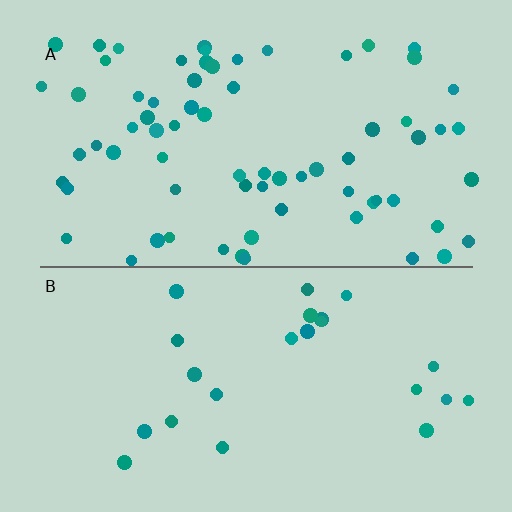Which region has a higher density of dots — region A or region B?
A (the top).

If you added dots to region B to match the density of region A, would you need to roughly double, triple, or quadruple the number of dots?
Approximately triple.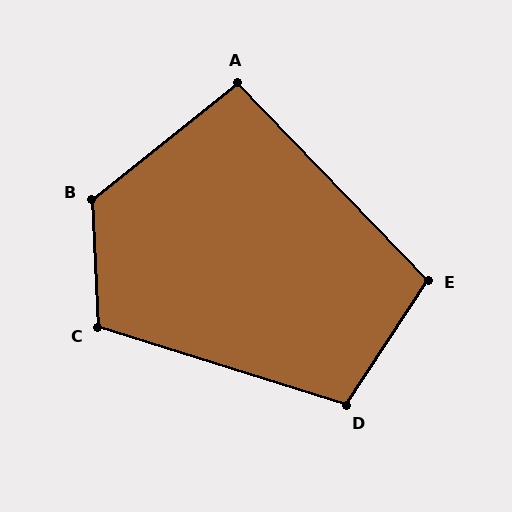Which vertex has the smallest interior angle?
A, at approximately 95 degrees.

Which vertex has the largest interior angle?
B, at approximately 126 degrees.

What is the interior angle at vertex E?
Approximately 102 degrees (obtuse).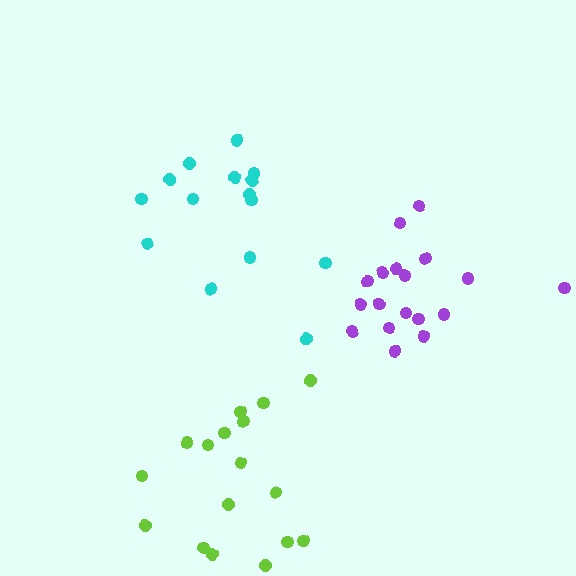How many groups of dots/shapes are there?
There are 3 groups.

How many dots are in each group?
Group 1: 15 dots, Group 2: 18 dots, Group 3: 17 dots (50 total).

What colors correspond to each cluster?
The clusters are colored: cyan, purple, lime.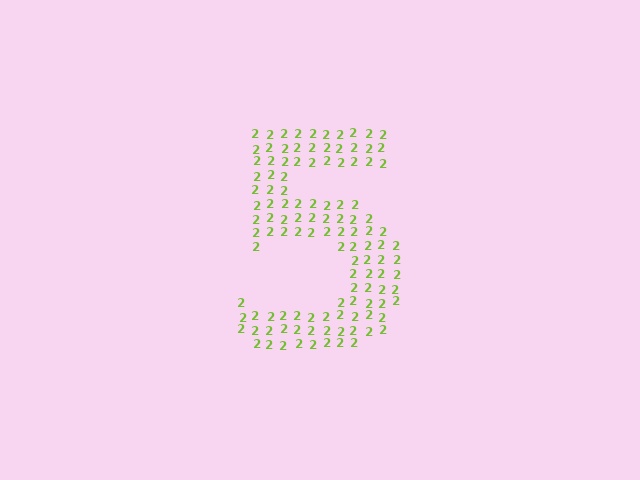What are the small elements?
The small elements are digit 2's.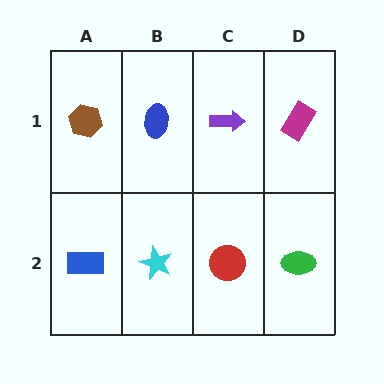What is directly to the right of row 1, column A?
A blue ellipse.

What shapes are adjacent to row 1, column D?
A green ellipse (row 2, column D), a purple arrow (row 1, column C).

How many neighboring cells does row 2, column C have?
3.